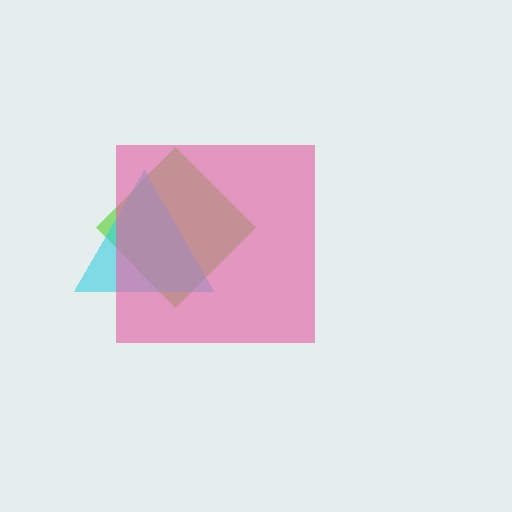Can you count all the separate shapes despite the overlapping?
Yes, there are 3 separate shapes.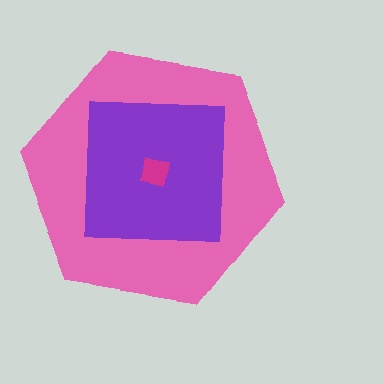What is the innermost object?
The magenta square.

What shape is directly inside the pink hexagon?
The purple square.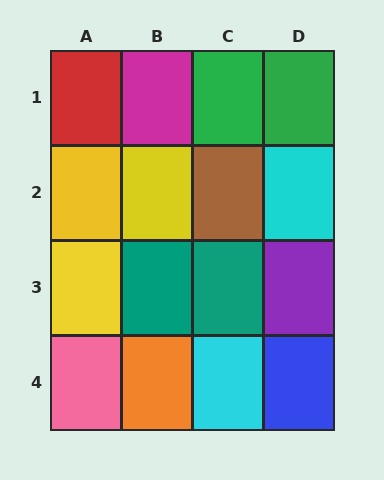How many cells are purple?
1 cell is purple.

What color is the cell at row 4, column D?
Blue.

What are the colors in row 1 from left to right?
Red, magenta, green, green.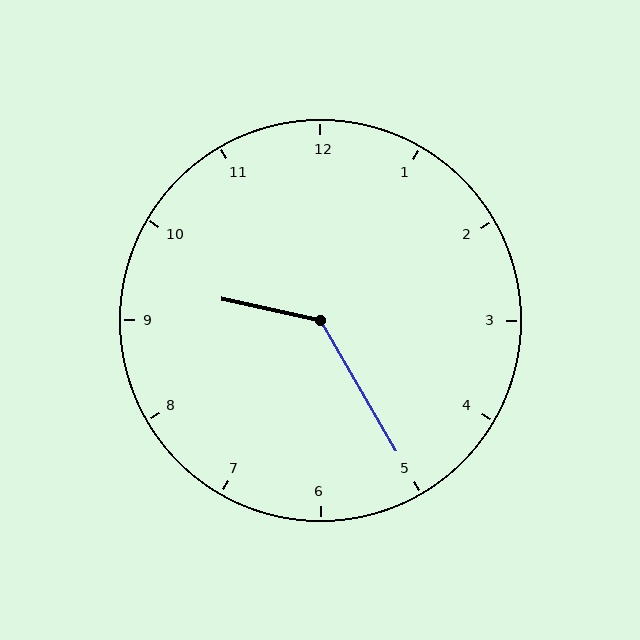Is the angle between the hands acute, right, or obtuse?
It is obtuse.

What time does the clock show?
9:25.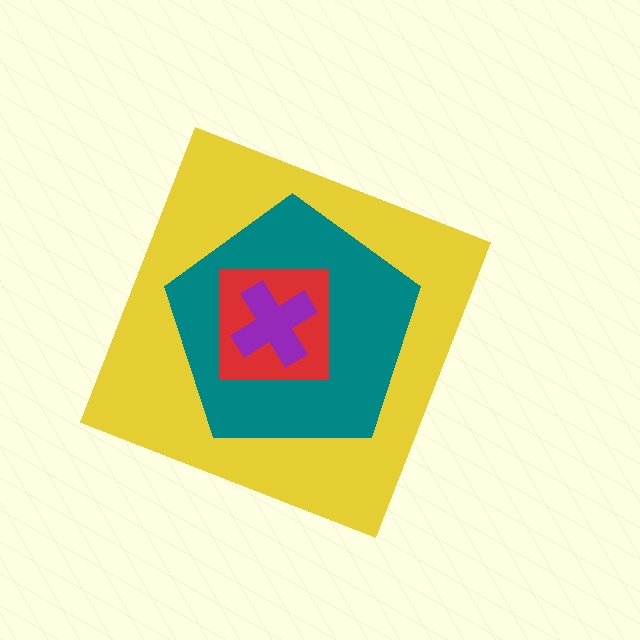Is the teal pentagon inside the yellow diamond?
Yes.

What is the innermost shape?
The purple cross.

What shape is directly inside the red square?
The purple cross.